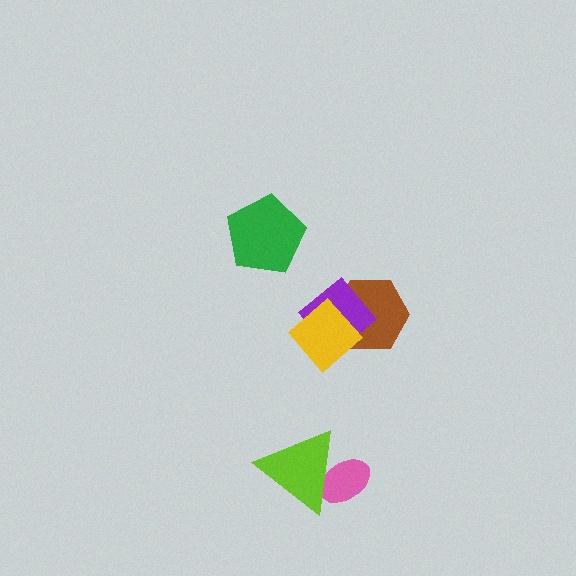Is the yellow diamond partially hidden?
No, no other shape covers it.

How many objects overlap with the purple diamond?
2 objects overlap with the purple diamond.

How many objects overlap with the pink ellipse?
1 object overlaps with the pink ellipse.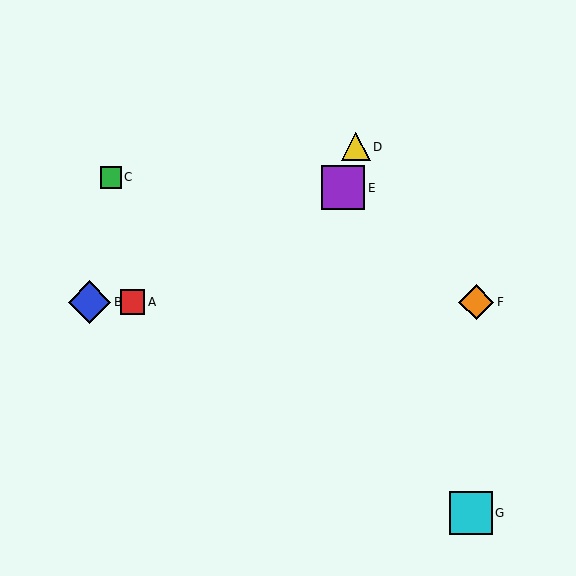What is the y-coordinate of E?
Object E is at y≈188.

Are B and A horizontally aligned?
Yes, both are at y≈302.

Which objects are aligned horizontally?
Objects A, B, F are aligned horizontally.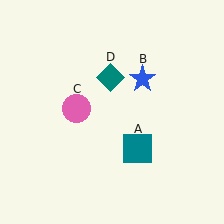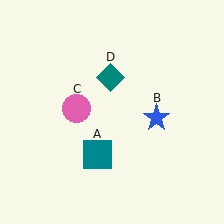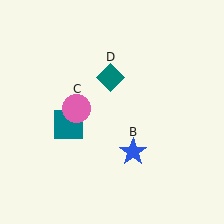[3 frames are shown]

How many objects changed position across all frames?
2 objects changed position: teal square (object A), blue star (object B).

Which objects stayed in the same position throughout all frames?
Pink circle (object C) and teal diamond (object D) remained stationary.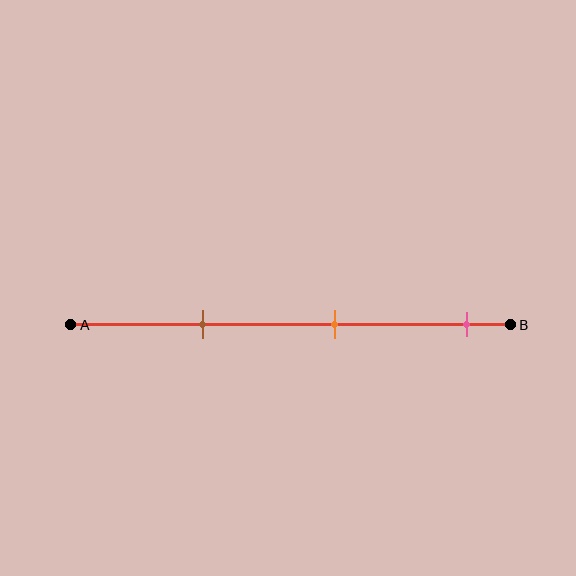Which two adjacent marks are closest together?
The brown and orange marks are the closest adjacent pair.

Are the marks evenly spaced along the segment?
Yes, the marks are approximately evenly spaced.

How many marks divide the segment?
There are 3 marks dividing the segment.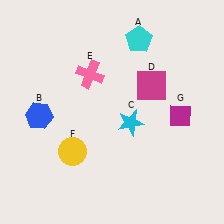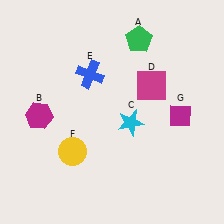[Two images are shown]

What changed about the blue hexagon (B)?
In Image 1, B is blue. In Image 2, it changed to magenta.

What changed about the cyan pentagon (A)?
In Image 1, A is cyan. In Image 2, it changed to green.